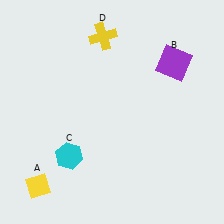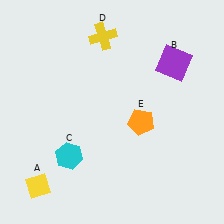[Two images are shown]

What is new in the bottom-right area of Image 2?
An orange pentagon (E) was added in the bottom-right area of Image 2.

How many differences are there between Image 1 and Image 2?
There is 1 difference between the two images.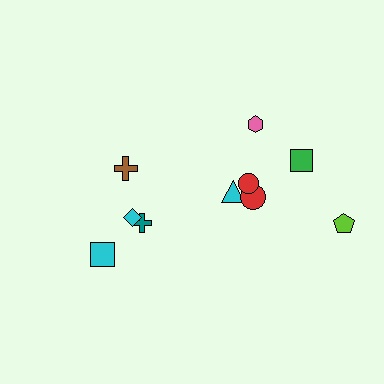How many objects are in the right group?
There are 6 objects.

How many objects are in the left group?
There are 4 objects.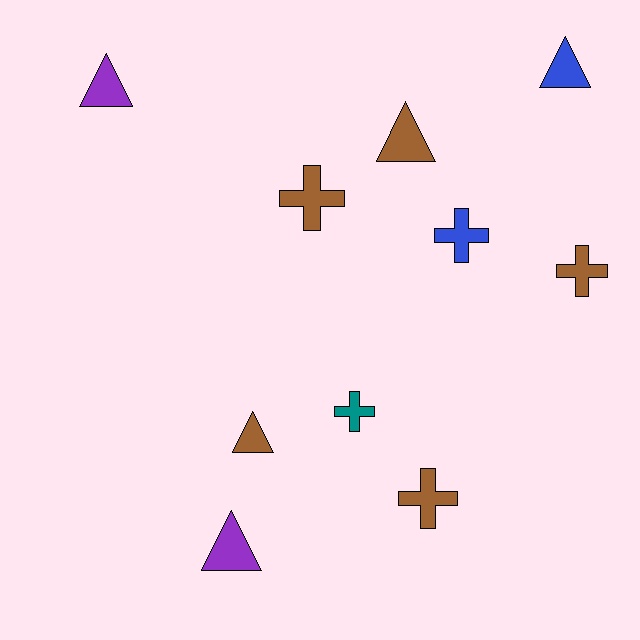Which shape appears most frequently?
Triangle, with 5 objects.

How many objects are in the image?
There are 10 objects.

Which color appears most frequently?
Brown, with 5 objects.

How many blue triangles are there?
There is 1 blue triangle.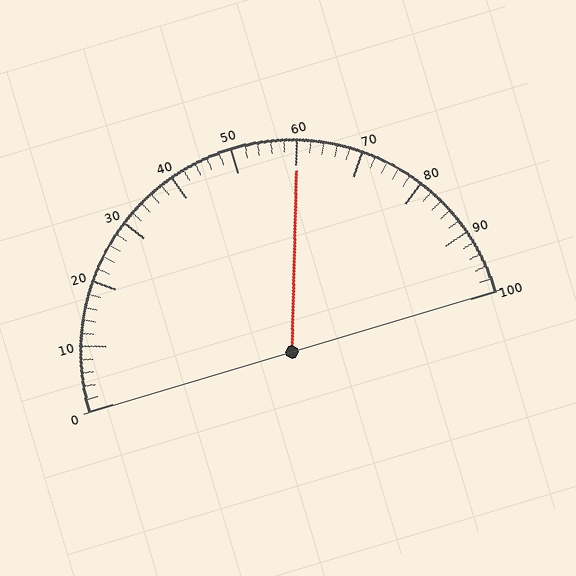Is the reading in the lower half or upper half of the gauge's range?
The reading is in the upper half of the range (0 to 100).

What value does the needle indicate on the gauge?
The needle indicates approximately 60.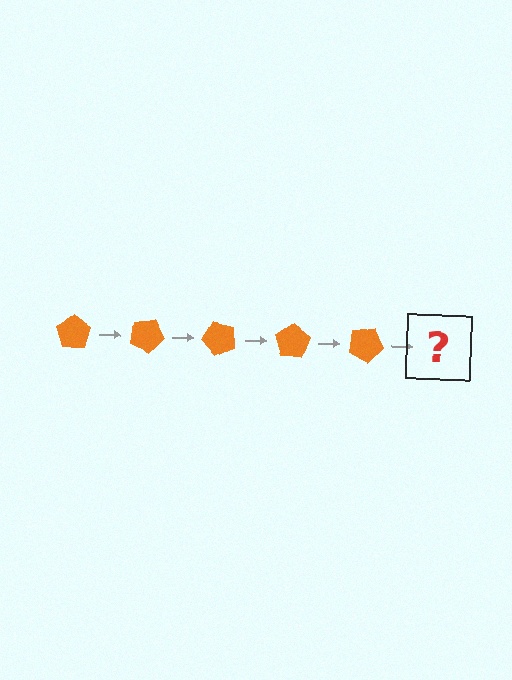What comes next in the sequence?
The next element should be an orange pentagon rotated 125 degrees.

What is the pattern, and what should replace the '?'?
The pattern is that the pentagon rotates 25 degrees each step. The '?' should be an orange pentagon rotated 125 degrees.